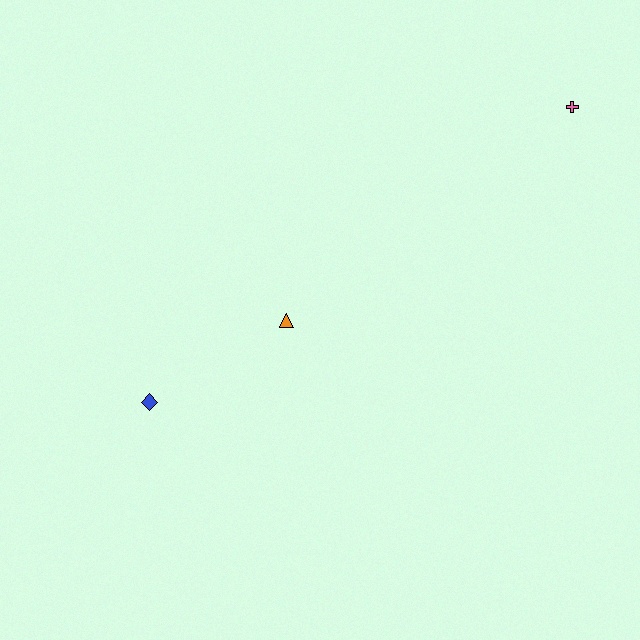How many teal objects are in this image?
There are no teal objects.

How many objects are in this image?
There are 3 objects.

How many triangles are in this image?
There is 1 triangle.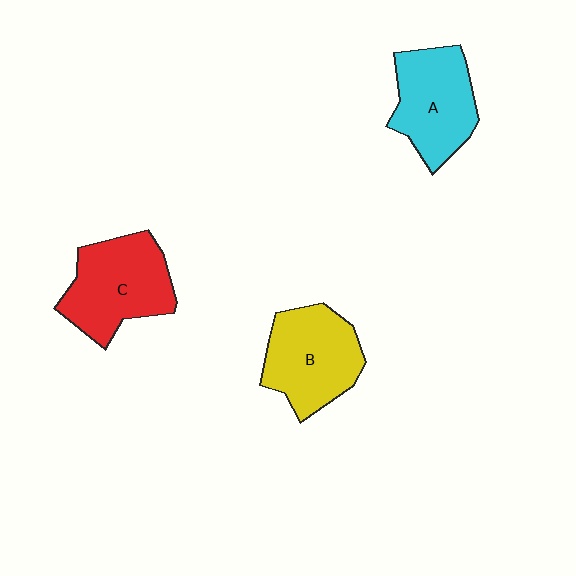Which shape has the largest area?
Shape C (red).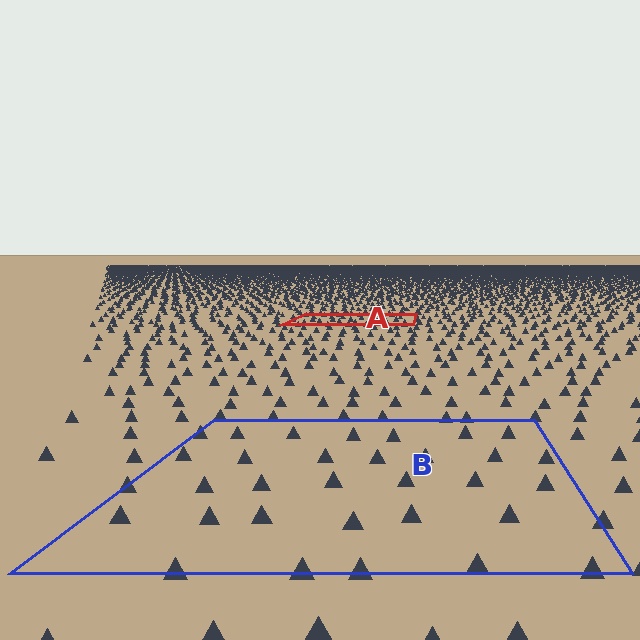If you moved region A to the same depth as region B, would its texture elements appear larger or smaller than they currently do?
They would appear larger. At a closer depth, the same texture elements are projected at a bigger on-screen size.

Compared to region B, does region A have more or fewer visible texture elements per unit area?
Region A has more texture elements per unit area — they are packed more densely because it is farther away.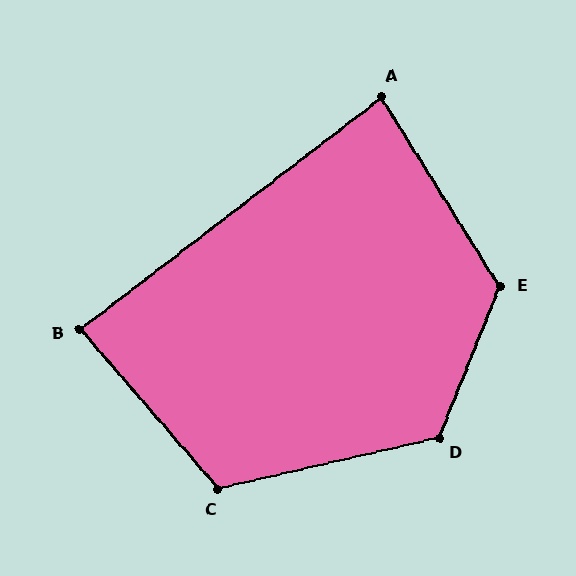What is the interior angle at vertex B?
Approximately 86 degrees (approximately right).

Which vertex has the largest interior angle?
E, at approximately 126 degrees.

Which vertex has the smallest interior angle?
A, at approximately 85 degrees.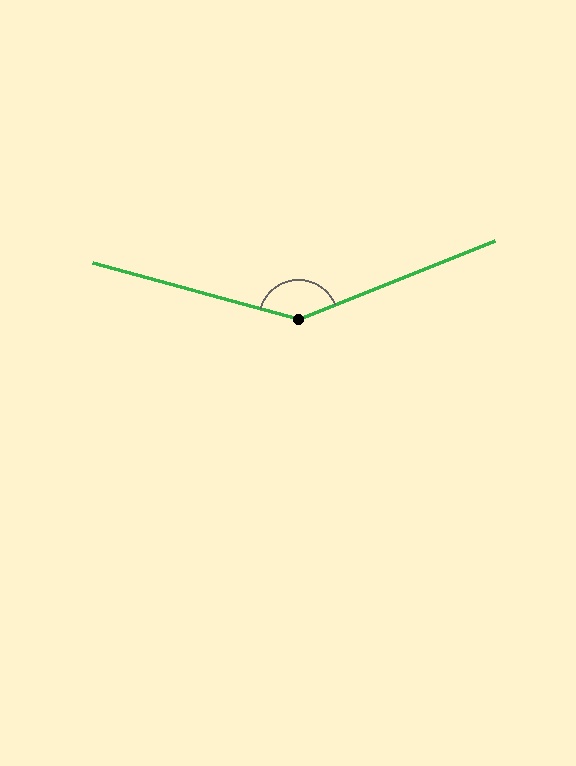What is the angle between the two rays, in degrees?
Approximately 143 degrees.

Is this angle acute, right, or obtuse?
It is obtuse.